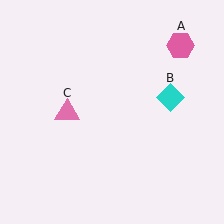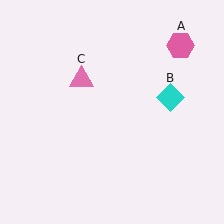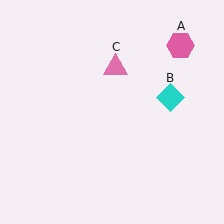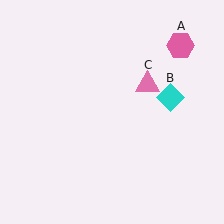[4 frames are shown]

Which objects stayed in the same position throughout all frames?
Pink hexagon (object A) and cyan diamond (object B) remained stationary.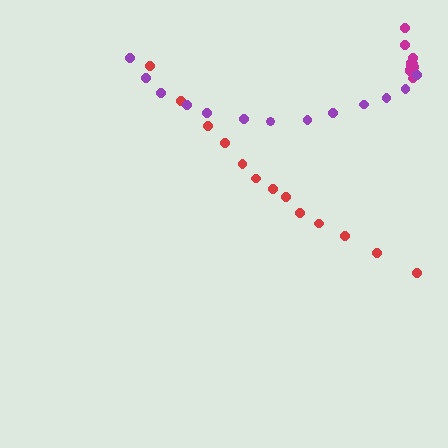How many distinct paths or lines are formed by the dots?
There are 3 distinct paths.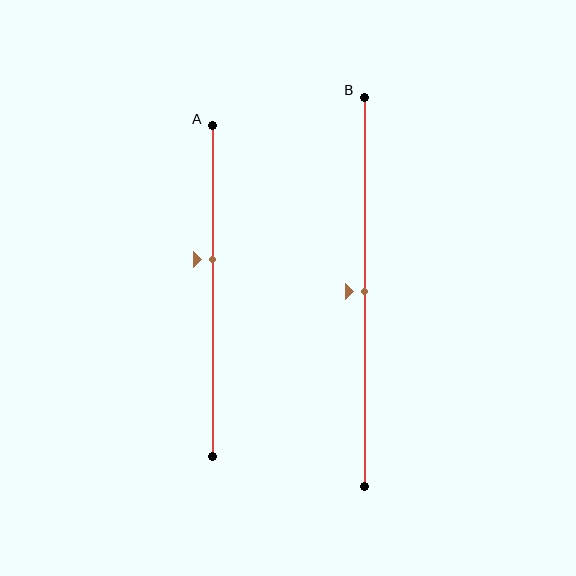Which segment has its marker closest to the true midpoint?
Segment B has its marker closest to the true midpoint.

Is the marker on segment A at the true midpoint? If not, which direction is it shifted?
No, the marker on segment A is shifted upward by about 10% of the segment length.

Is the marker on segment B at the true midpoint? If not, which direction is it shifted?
Yes, the marker on segment B is at the true midpoint.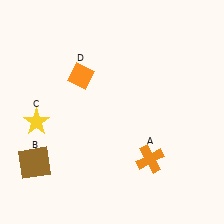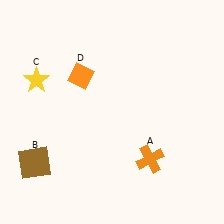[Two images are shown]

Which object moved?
The yellow star (C) moved up.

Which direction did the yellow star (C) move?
The yellow star (C) moved up.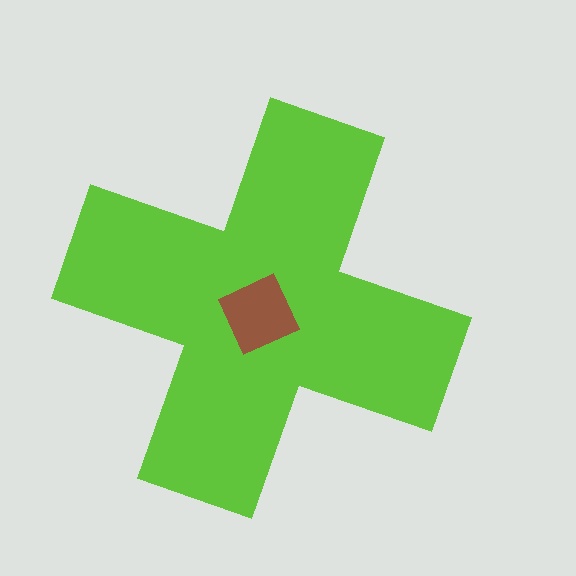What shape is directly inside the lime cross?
The brown square.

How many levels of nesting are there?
2.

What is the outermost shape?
The lime cross.